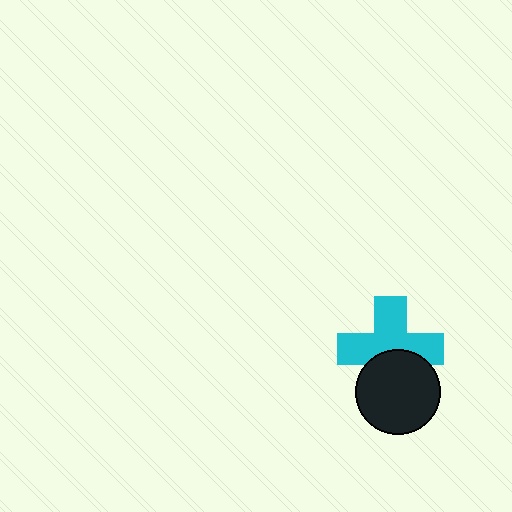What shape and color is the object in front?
The object in front is a black circle.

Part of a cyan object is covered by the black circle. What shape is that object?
It is a cross.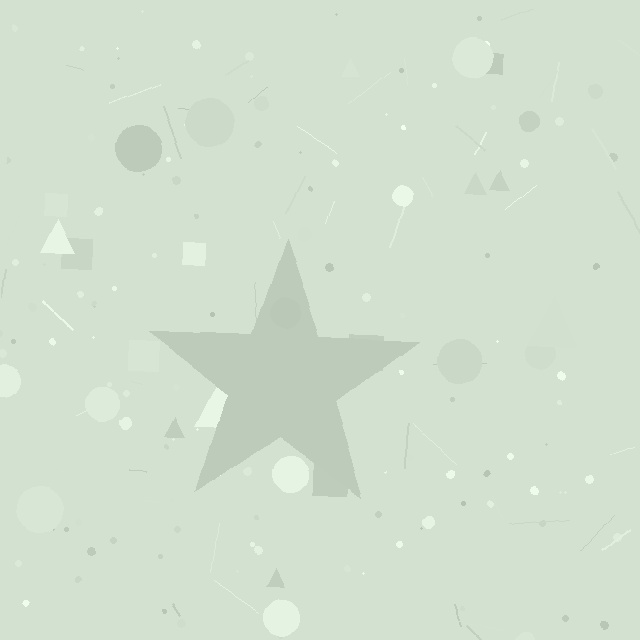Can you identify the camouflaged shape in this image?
The camouflaged shape is a star.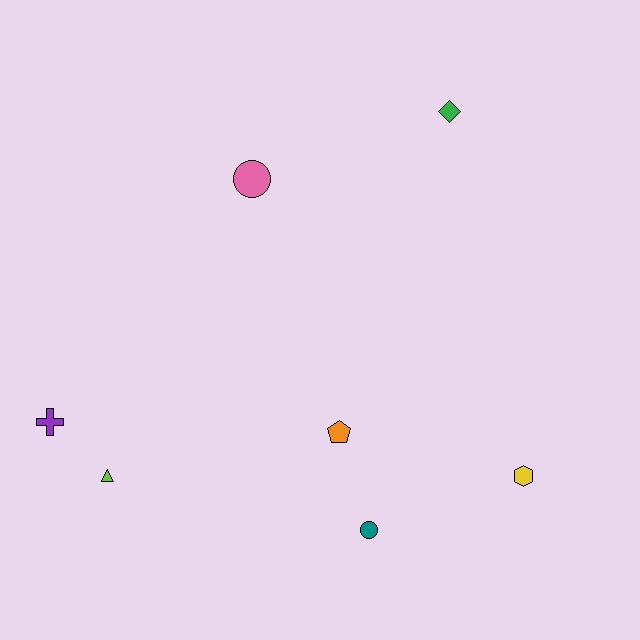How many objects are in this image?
There are 7 objects.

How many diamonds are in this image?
There is 1 diamond.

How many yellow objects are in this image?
There is 1 yellow object.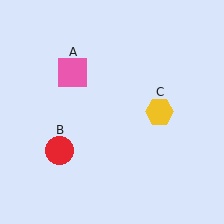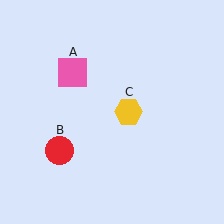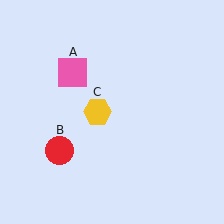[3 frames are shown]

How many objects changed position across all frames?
1 object changed position: yellow hexagon (object C).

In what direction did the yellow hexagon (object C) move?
The yellow hexagon (object C) moved left.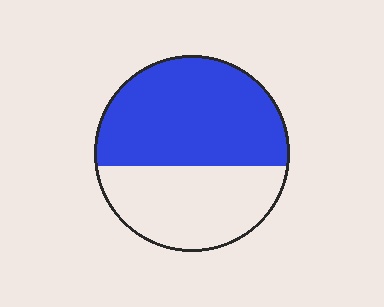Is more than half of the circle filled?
Yes.